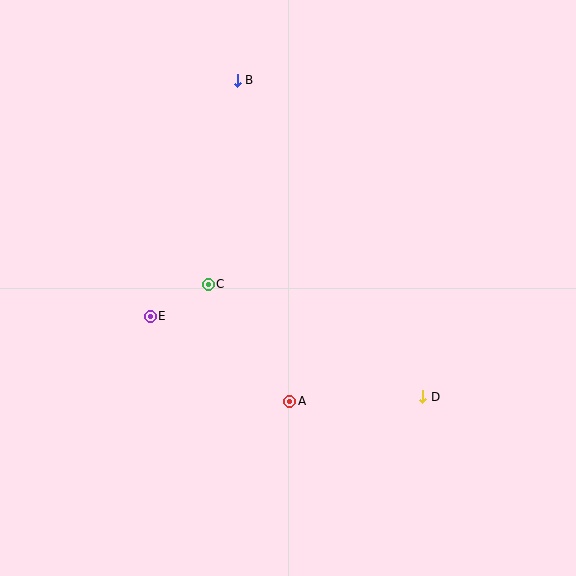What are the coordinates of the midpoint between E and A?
The midpoint between E and A is at (220, 359).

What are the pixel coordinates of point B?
Point B is at (237, 80).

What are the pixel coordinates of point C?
Point C is at (208, 284).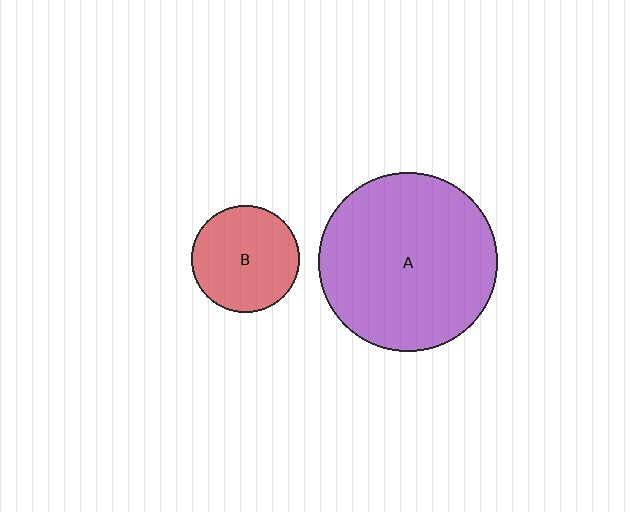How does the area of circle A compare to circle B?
Approximately 2.8 times.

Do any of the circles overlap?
No, none of the circles overlap.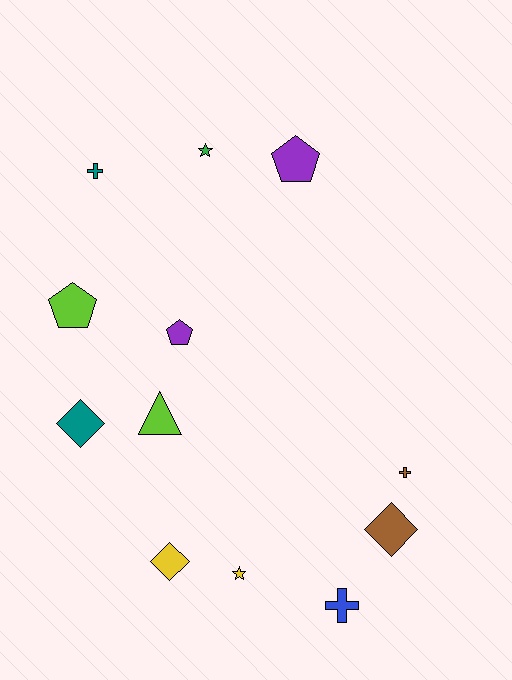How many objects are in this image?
There are 12 objects.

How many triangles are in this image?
There is 1 triangle.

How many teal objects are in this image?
There are 2 teal objects.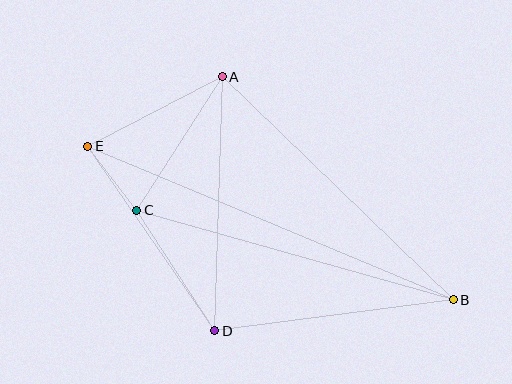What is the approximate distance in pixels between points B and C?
The distance between B and C is approximately 329 pixels.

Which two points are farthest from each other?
Points B and E are farthest from each other.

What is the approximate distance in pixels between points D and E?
The distance between D and E is approximately 224 pixels.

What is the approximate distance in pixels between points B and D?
The distance between B and D is approximately 241 pixels.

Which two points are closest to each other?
Points C and E are closest to each other.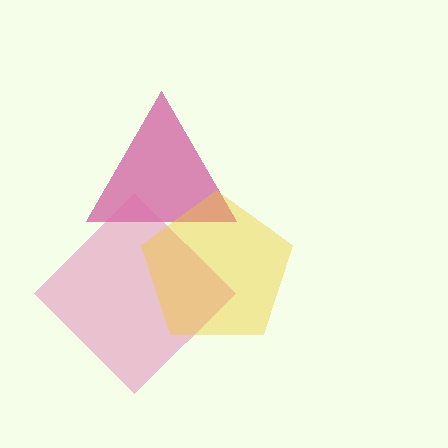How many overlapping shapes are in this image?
There are 3 overlapping shapes in the image.